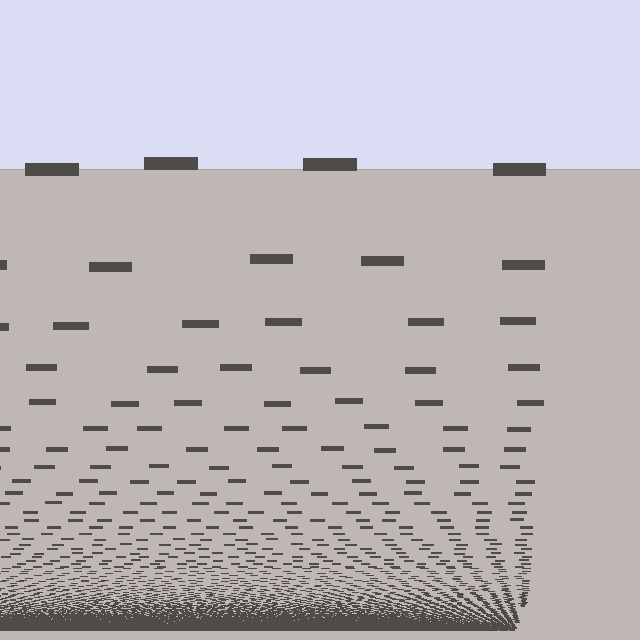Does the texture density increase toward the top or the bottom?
Density increases toward the bottom.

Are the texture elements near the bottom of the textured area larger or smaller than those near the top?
Smaller. The gradient is inverted — elements near the bottom are smaller and denser.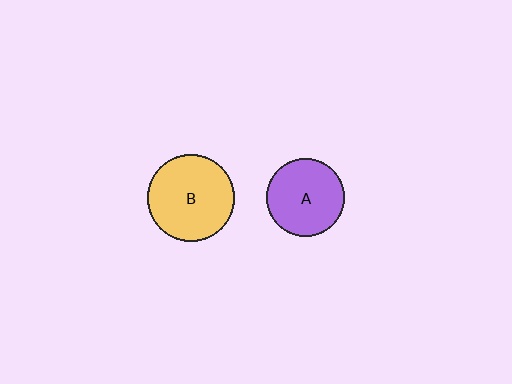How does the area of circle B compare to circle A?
Approximately 1.2 times.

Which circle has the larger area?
Circle B (yellow).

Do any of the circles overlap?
No, none of the circles overlap.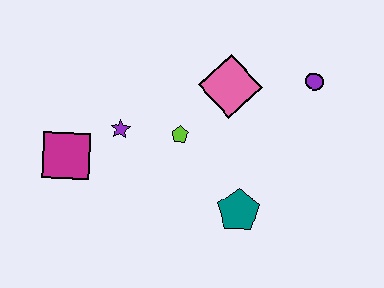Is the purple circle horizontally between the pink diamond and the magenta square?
No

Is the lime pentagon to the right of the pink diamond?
No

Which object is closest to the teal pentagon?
The lime pentagon is closest to the teal pentagon.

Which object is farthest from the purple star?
The purple circle is farthest from the purple star.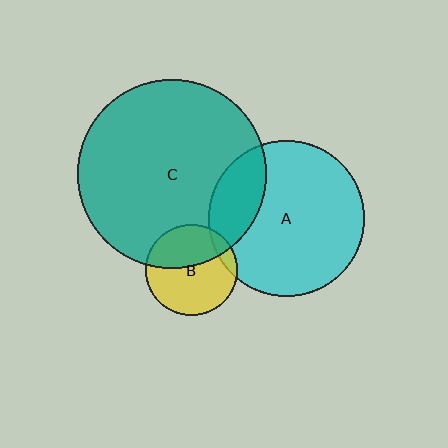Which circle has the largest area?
Circle C (teal).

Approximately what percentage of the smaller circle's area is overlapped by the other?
Approximately 10%.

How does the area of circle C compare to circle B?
Approximately 4.2 times.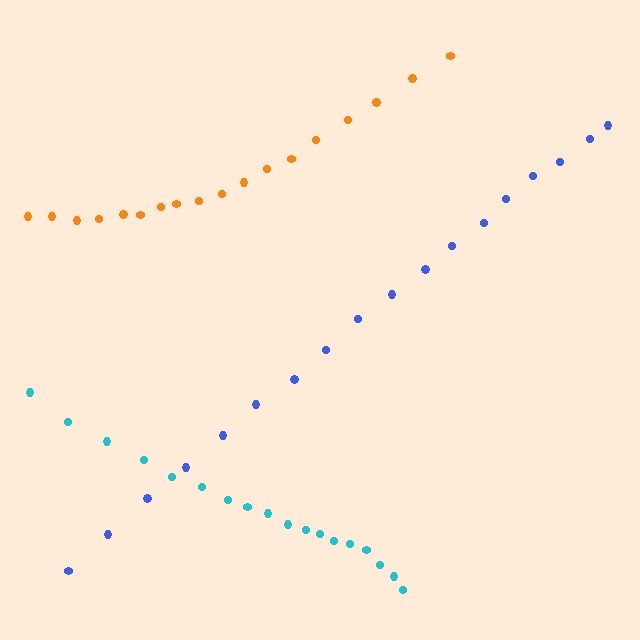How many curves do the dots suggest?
There are 3 distinct paths.